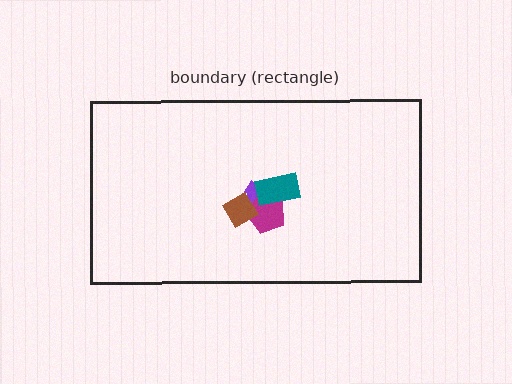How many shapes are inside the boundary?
4 inside, 0 outside.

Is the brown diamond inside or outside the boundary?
Inside.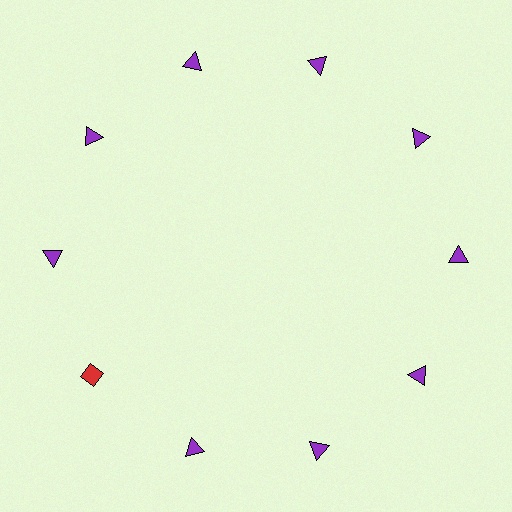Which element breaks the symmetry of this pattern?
The red diamond at roughly the 8 o'clock position breaks the symmetry. All other shapes are purple triangles.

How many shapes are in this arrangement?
There are 10 shapes arranged in a ring pattern.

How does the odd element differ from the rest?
It differs in both color (red instead of purple) and shape (diamond instead of triangle).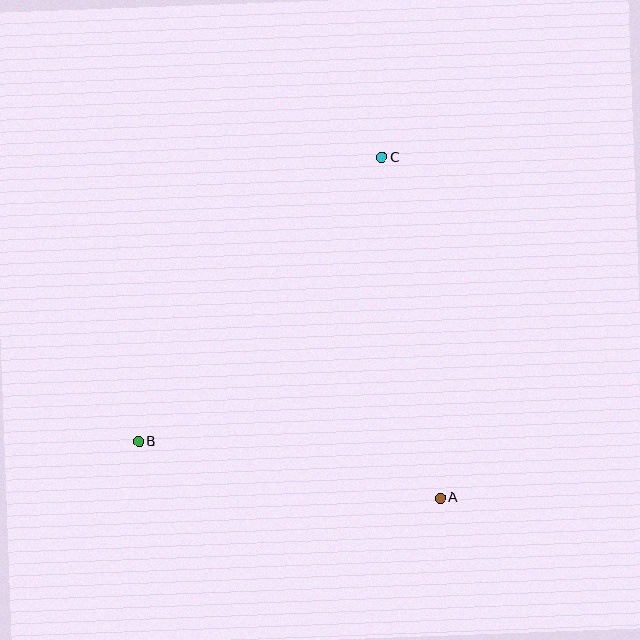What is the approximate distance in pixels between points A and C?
The distance between A and C is approximately 345 pixels.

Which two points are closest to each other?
Points A and B are closest to each other.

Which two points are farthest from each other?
Points B and C are farthest from each other.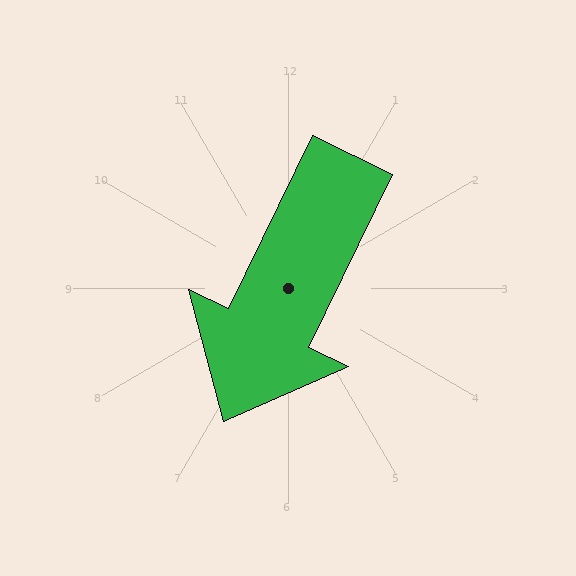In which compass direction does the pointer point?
Southwest.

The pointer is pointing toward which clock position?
Roughly 7 o'clock.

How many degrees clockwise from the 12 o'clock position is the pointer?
Approximately 206 degrees.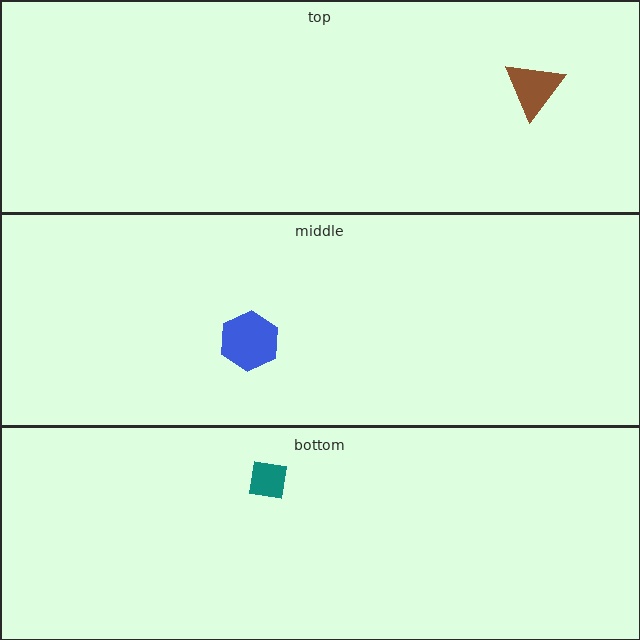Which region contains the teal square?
The bottom region.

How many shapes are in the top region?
1.